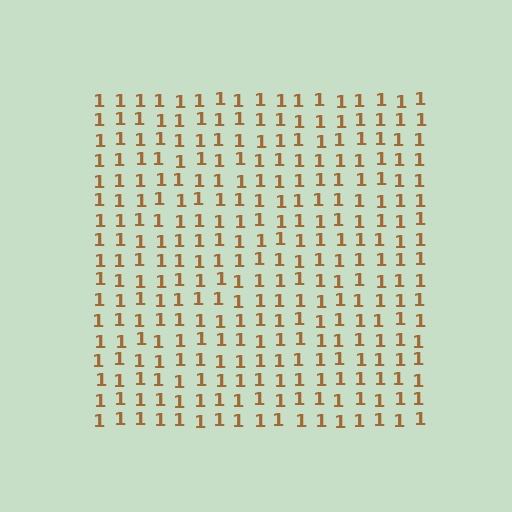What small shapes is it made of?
It is made of small digit 1's.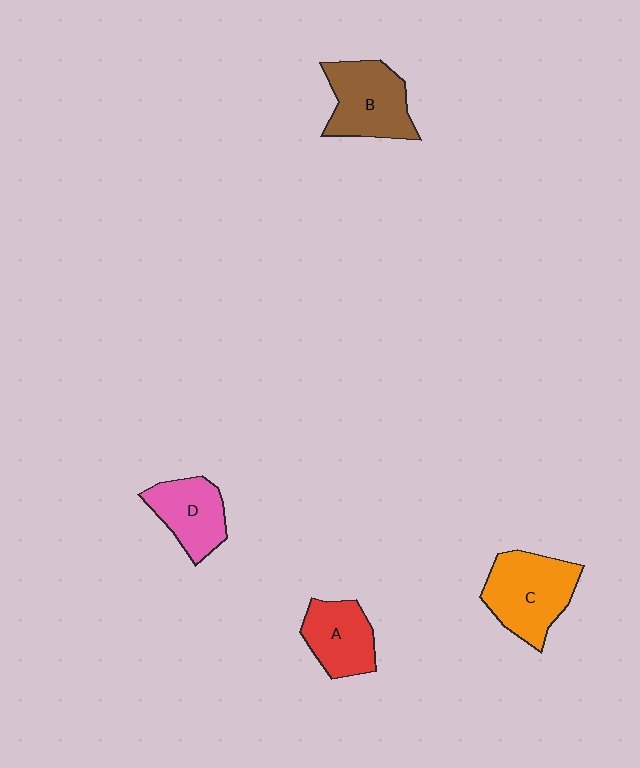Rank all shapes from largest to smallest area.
From largest to smallest: C (orange), B (brown), D (pink), A (red).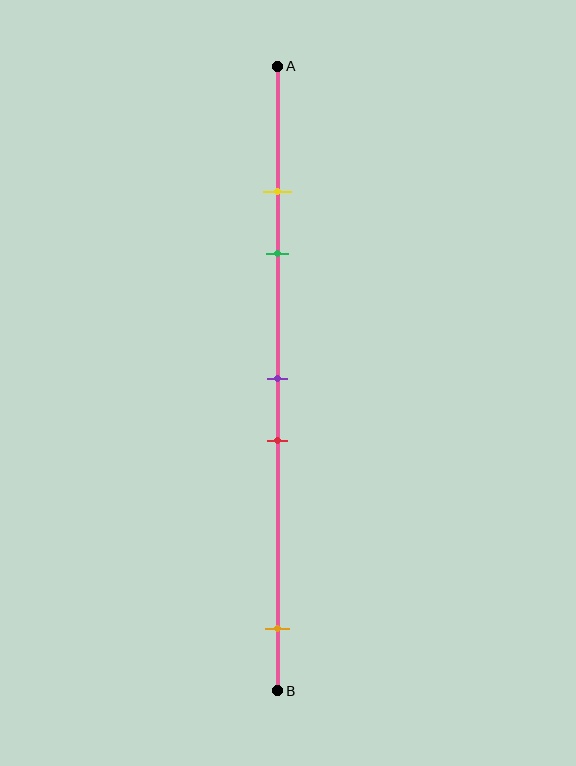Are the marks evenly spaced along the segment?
No, the marks are not evenly spaced.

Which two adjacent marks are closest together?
The yellow and green marks are the closest adjacent pair.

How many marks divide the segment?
There are 5 marks dividing the segment.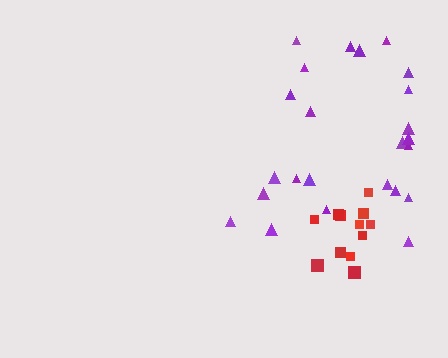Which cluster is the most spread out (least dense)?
Purple.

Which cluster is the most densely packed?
Red.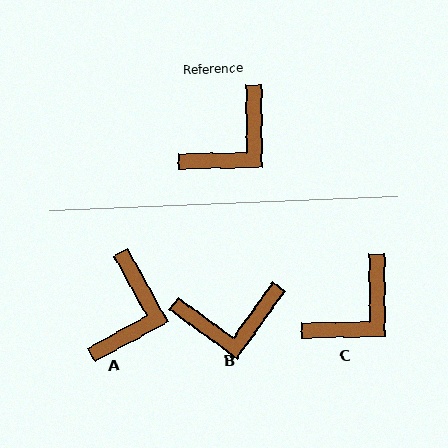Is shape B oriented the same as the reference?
No, it is off by about 36 degrees.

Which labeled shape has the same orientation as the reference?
C.